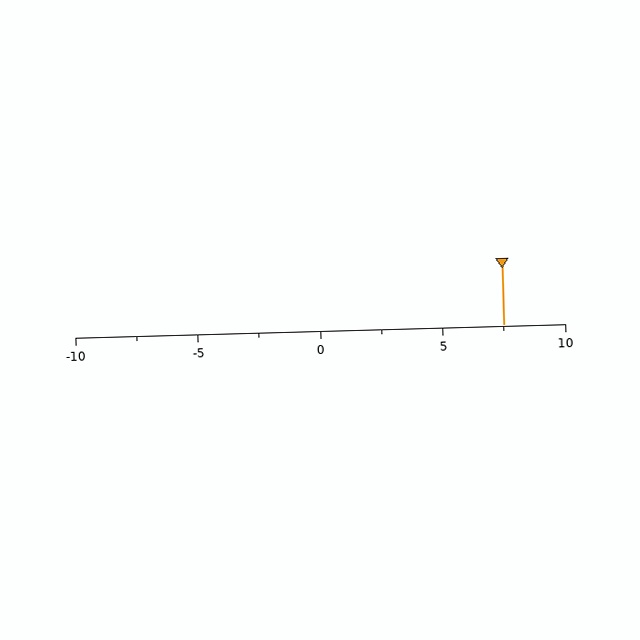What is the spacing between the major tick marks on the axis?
The major ticks are spaced 5 apart.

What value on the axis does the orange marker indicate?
The marker indicates approximately 7.5.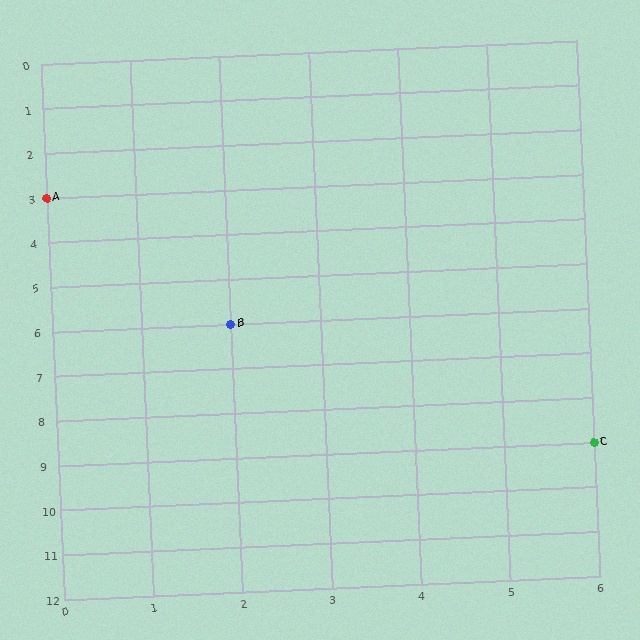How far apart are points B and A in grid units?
Points B and A are 2 columns and 3 rows apart (about 3.6 grid units diagonally).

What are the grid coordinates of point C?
Point C is at grid coordinates (6, 9).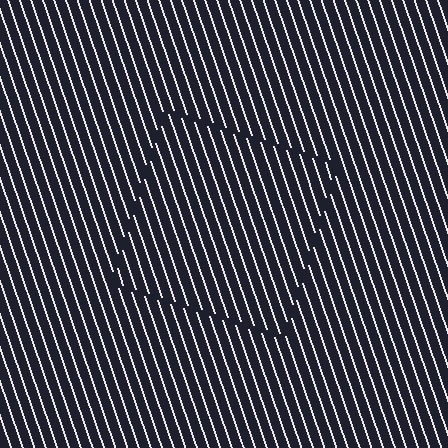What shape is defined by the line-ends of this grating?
An illusory square. The interior of the shape contains the same grating, shifted by half a period — the contour is defined by the phase discontinuity where line-ends from the inner and outer gratings abut.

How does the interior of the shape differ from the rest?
The interior of the shape contains the same grating, shifted by half a period — the contour is defined by the phase discontinuity where line-ends from the inner and outer gratings abut.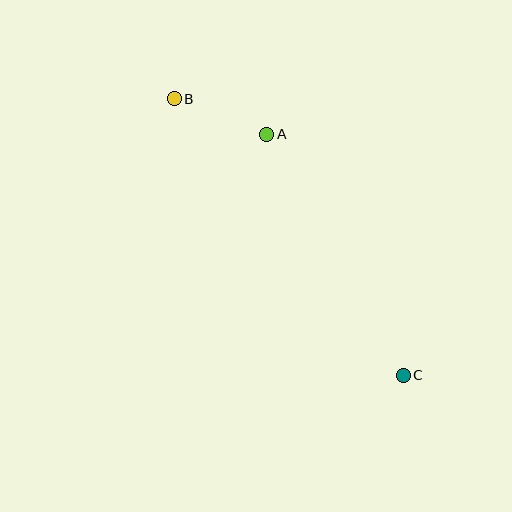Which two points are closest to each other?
Points A and B are closest to each other.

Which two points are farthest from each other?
Points B and C are farthest from each other.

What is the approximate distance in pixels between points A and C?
The distance between A and C is approximately 277 pixels.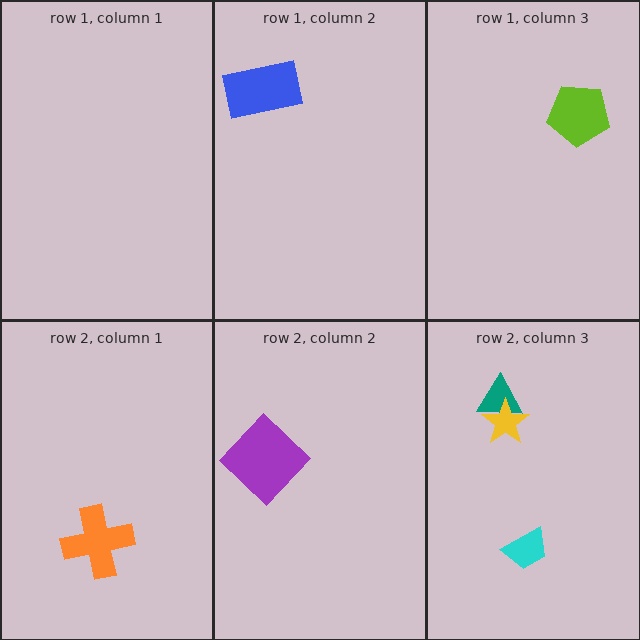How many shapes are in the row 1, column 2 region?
1.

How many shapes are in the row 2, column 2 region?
1.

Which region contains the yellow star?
The row 2, column 3 region.